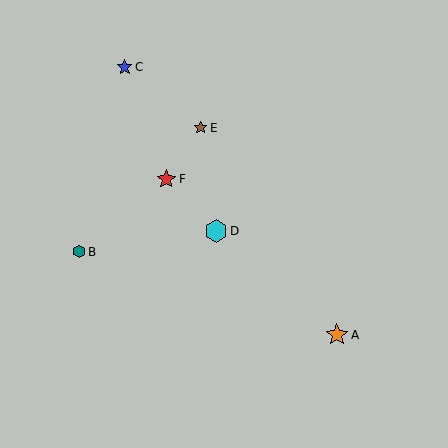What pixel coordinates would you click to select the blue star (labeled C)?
Click at (125, 67) to select the blue star C.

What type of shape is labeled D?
Shape D is a cyan hexagon.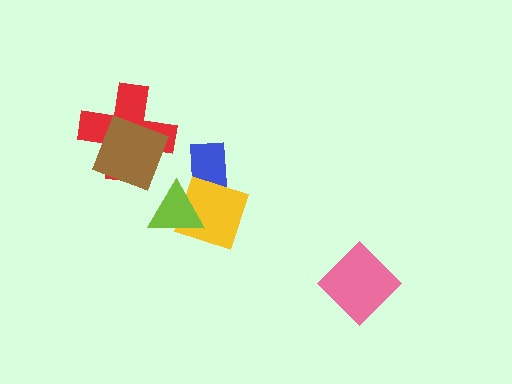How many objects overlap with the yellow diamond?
2 objects overlap with the yellow diamond.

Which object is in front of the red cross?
The brown square is in front of the red cross.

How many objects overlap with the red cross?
1 object overlaps with the red cross.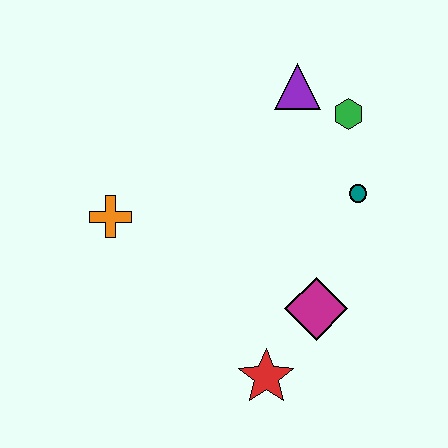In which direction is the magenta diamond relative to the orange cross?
The magenta diamond is to the right of the orange cross.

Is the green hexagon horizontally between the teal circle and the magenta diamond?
Yes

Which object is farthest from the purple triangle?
The red star is farthest from the purple triangle.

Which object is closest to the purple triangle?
The green hexagon is closest to the purple triangle.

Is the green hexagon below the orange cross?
No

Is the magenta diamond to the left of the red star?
No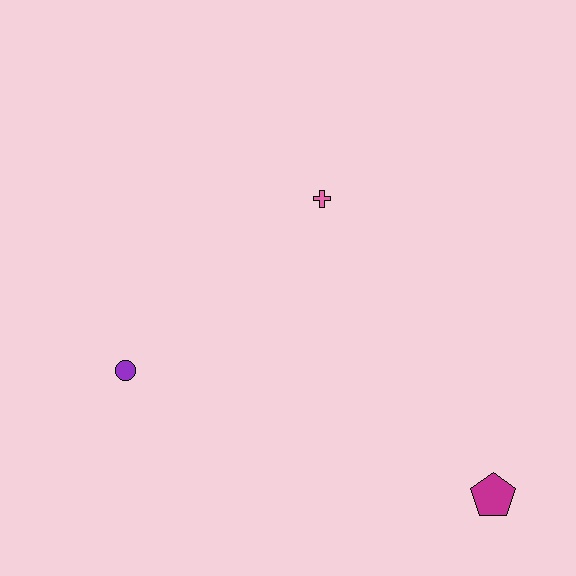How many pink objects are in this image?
There is 1 pink object.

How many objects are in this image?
There are 3 objects.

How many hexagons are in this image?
There are no hexagons.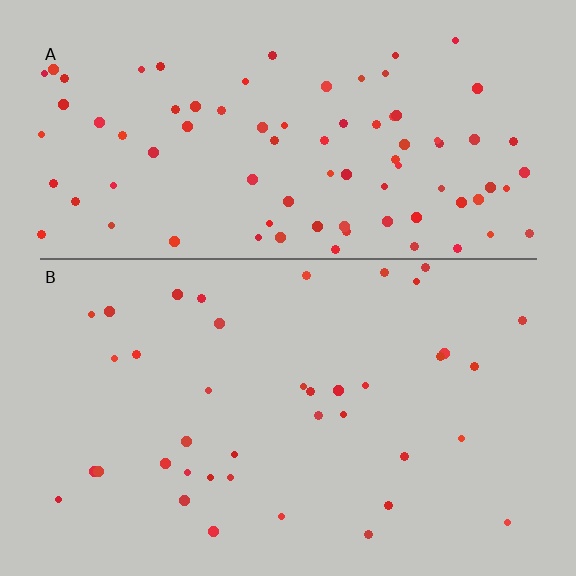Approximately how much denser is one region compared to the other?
Approximately 2.2× — region A over region B.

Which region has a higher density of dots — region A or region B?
A (the top).